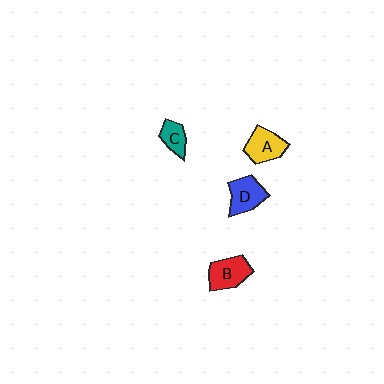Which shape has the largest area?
Shape B (red).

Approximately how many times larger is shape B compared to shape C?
Approximately 1.6 times.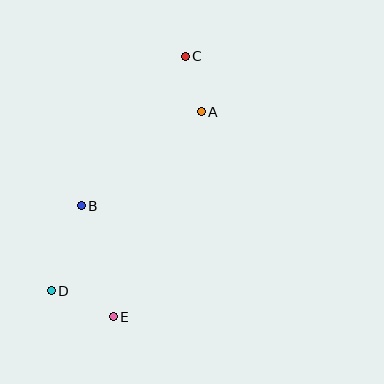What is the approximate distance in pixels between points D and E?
The distance between D and E is approximately 67 pixels.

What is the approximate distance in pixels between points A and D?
The distance between A and D is approximately 234 pixels.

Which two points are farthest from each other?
Points C and D are farthest from each other.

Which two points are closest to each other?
Points A and C are closest to each other.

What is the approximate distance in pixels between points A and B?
The distance between A and B is approximately 152 pixels.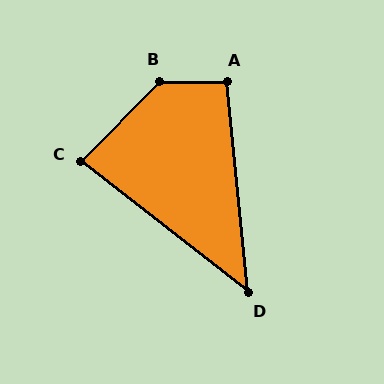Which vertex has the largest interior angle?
B, at approximately 134 degrees.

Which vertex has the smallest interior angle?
D, at approximately 46 degrees.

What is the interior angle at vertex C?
Approximately 83 degrees (acute).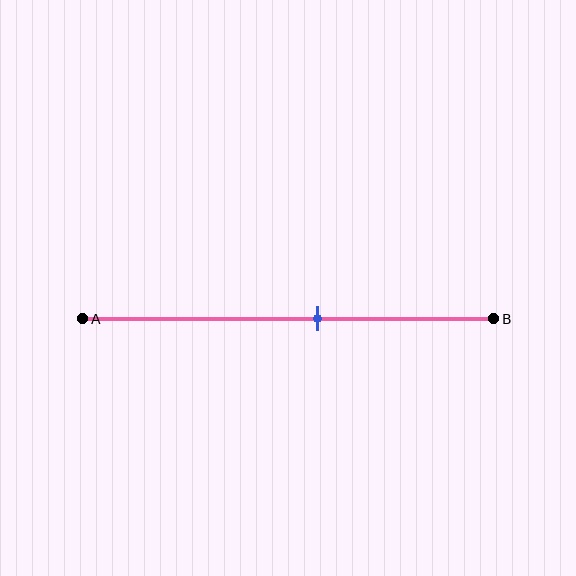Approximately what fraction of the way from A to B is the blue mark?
The blue mark is approximately 55% of the way from A to B.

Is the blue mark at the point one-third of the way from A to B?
No, the mark is at about 55% from A, not at the 33% one-third point.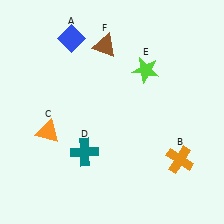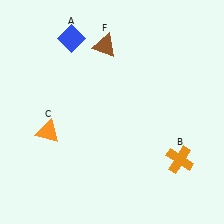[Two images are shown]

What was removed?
The lime star (E), the teal cross (D) were removed in Image 2.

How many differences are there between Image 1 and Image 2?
There are 2 differences between the two images.